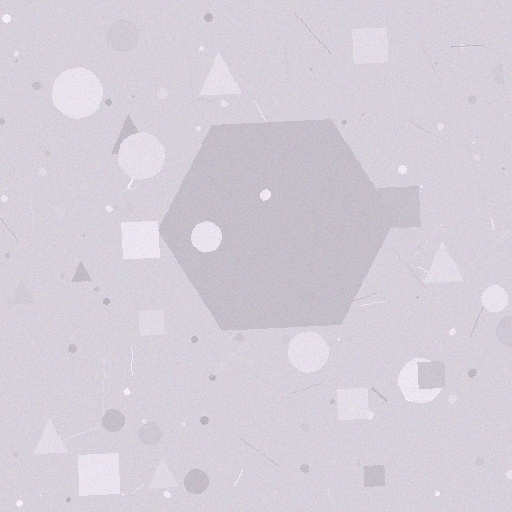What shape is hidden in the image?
A hexagon is hidden in the image.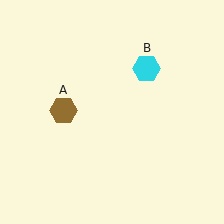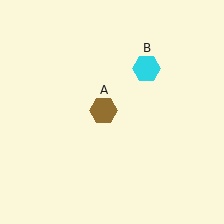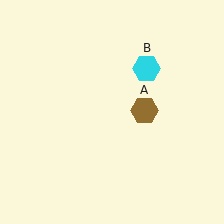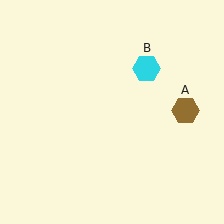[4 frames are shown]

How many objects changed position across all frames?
1 object changed position: brown hexagon (object A).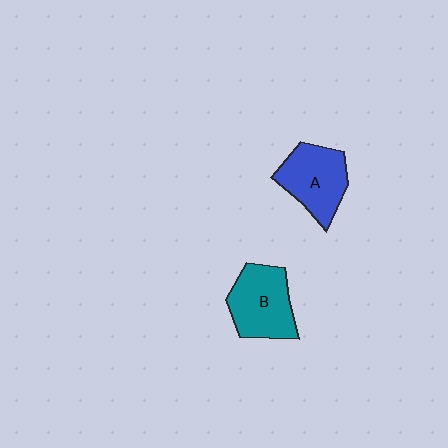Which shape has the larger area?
Shape B (teal).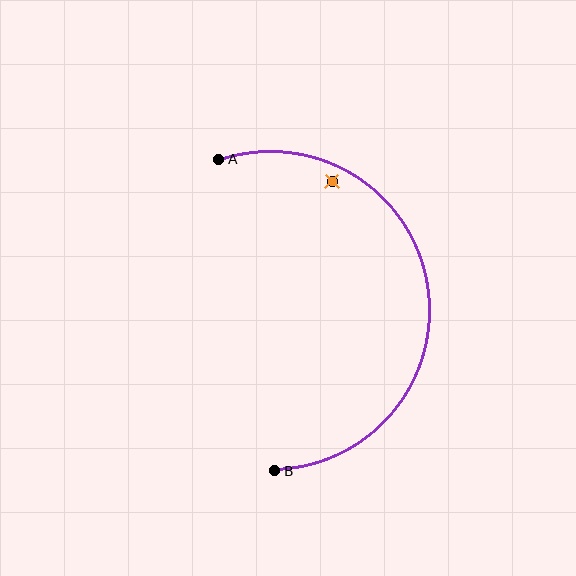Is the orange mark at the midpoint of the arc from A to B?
No — the orange mark does not lie on the arc at all. It sits slightly inside the curve.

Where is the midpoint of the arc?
The arc midpoint is the point on the curve farthest from the straight line joining A and B. It sits to the right of that line.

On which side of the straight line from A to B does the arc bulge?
The arc bulges to the right of the straight line connecting A and B.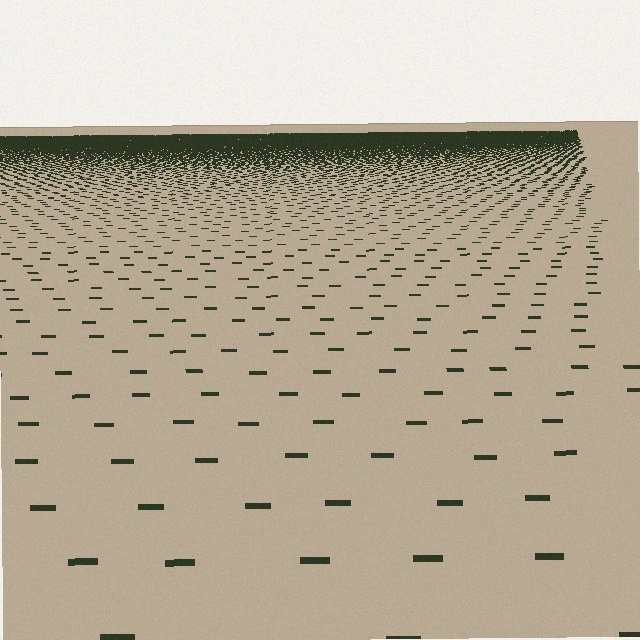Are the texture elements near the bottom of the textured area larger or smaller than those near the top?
Larger. Near the bottom, elements are closer to the viewer and appear at a bigger on-screen size.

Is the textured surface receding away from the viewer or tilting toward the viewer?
The surface is receding away from the viewer. Texture elements get smaller and denser toward the top.